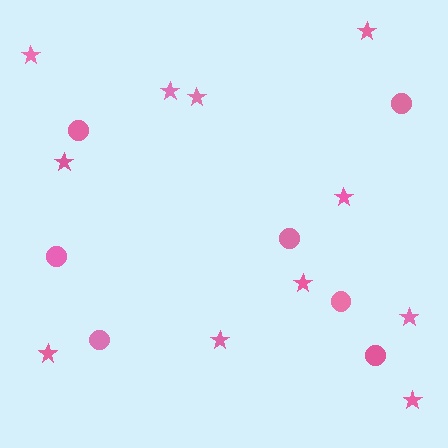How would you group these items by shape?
There are 2 groups: one group of stars (11) and one group of circles (7).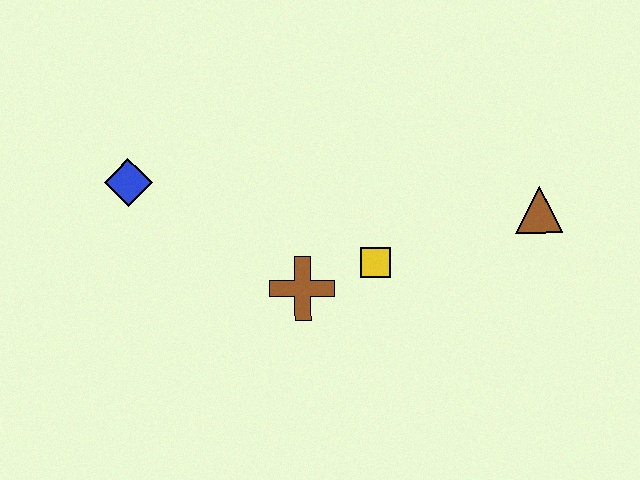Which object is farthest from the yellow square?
The blue diamond is farthest from the yellow square.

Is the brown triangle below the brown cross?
No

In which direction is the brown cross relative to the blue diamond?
The brown cross is to the right of the blue diamond.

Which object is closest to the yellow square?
The brown cross is closest to the yellow square.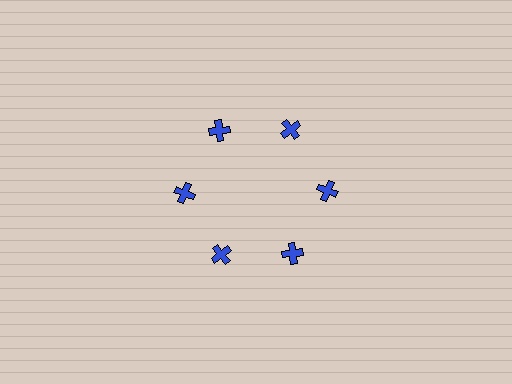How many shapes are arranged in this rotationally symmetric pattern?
There are 6 shapes, arranged in 6 groups of 1.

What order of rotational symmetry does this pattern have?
This pattern has 6-fold rotational symmetry.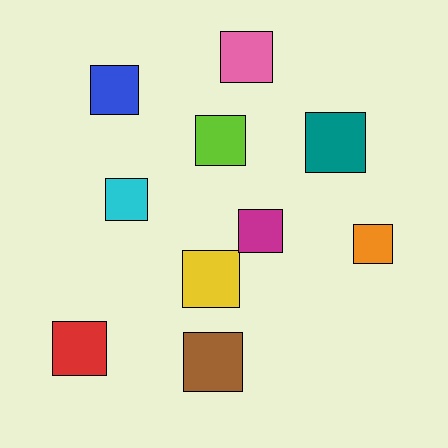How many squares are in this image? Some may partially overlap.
There are 10 squares.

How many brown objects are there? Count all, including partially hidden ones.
There is 1 brown object.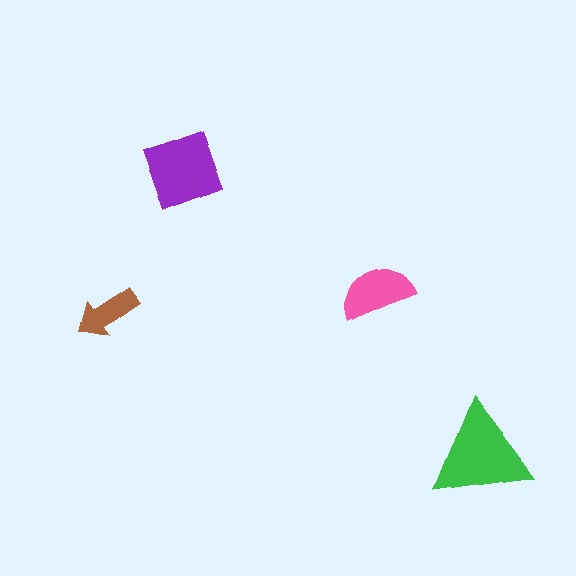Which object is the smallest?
The brown arrow.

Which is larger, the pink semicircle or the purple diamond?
The purple diamond.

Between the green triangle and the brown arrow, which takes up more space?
The green triangle.